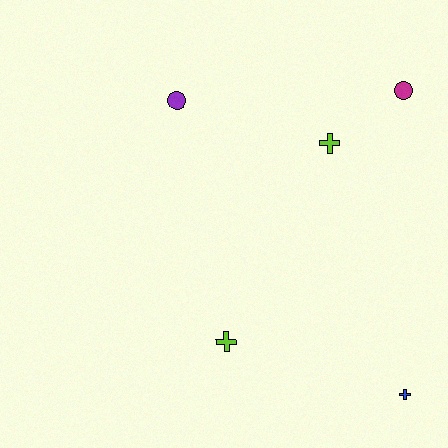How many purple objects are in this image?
There is 1 purple object.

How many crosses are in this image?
There are 3 crosses.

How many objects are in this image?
There are 5 objects.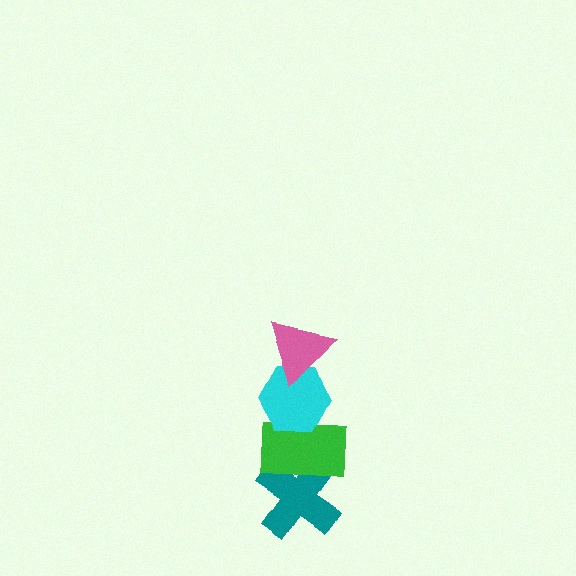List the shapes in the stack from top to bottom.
From top to bottom: the pink triangle, the cyan hexagon, the green rectangle, the teal cross.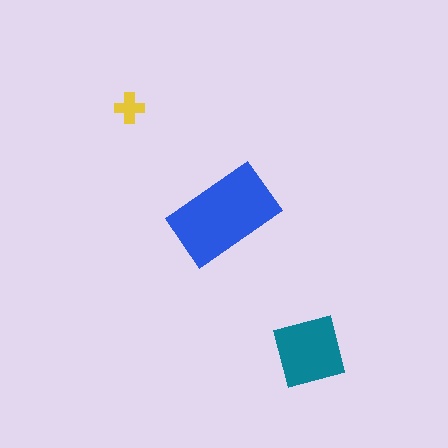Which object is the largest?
The blue rectangle.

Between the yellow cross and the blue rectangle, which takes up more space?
The blue rectangle.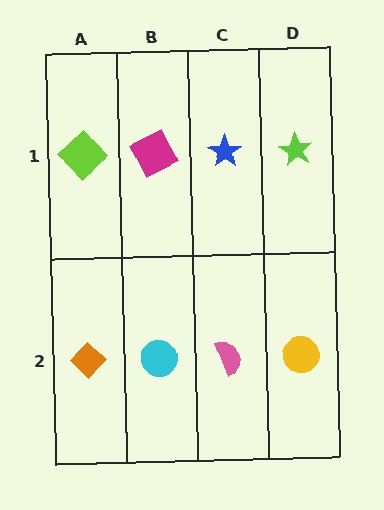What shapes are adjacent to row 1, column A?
An orange diamond (row 2, column A), a magenta square (row 1, column B).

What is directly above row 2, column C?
A blue star.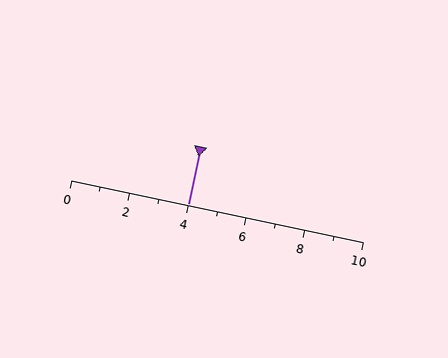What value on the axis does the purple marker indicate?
The marker indicates approximately 4.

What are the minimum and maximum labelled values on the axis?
The axis runs from 0 to 10.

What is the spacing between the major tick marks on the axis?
The major ticks are spaced 2 apart.